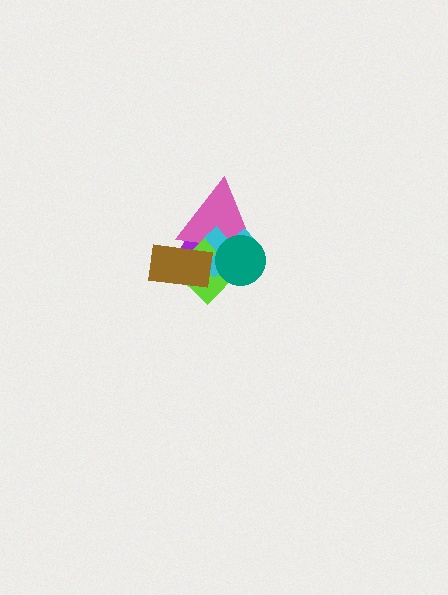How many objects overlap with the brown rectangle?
4 objects overlap with the brown rectangle.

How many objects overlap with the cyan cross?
5 objects overlap with the cyan cross.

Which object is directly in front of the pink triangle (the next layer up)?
The lime diamond is directly in front of the pink triangle.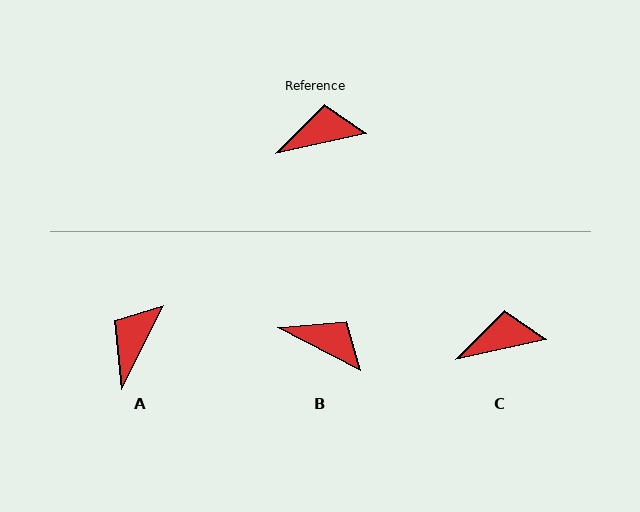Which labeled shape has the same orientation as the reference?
C.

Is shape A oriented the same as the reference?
No, it is off by about 51 degrees.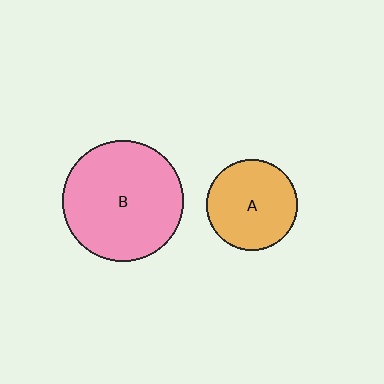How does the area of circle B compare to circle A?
Approximately 1.8 times.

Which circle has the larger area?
Circle B (pink).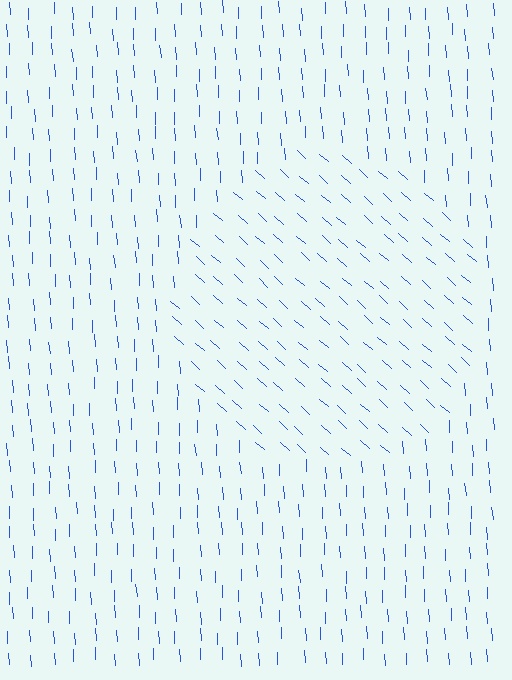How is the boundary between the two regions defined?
The boundary is defined purely by a change in line orientation (approximately 45 degrees difference). All lines are the same color and thickness.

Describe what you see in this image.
The image is filled with small blue line segments. A circle region in the image has lines oriented differently from the surrounding lines, creating a visible texture boundary.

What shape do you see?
I see a circle.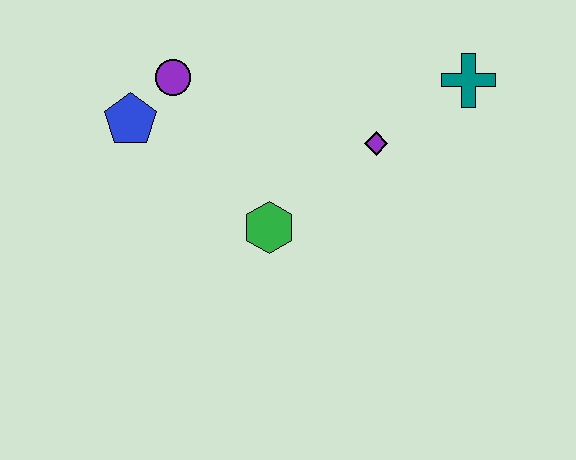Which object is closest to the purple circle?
The blue pentagon is closest to the purple circle.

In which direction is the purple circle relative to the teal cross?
The purple circle is to the left of the teal cross.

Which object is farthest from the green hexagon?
The teal cross is farthest from the green hexagon.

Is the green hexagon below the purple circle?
Yes